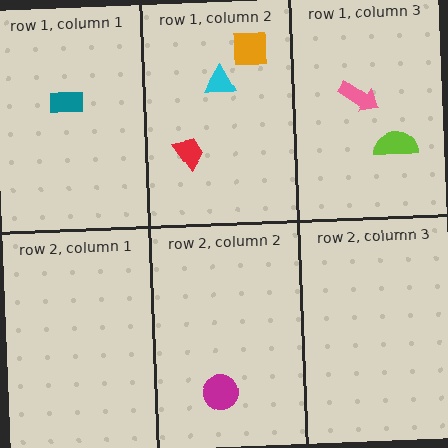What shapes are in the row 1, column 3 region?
The pink arrow, the lime semicircle.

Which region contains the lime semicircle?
The row 1, column 3 region.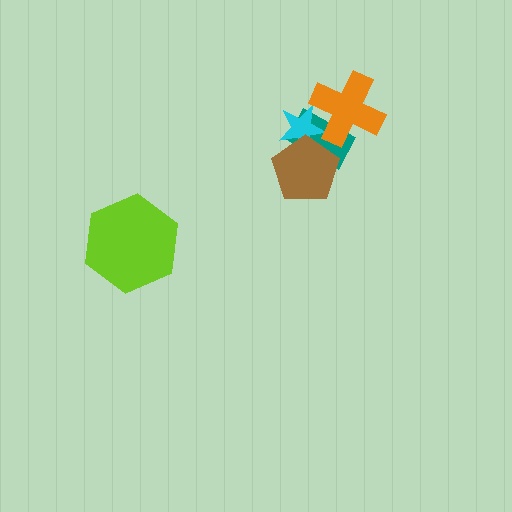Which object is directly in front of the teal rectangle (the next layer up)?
The cyan star is directly in front of the teal rectangle.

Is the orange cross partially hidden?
No, no other shape covers it.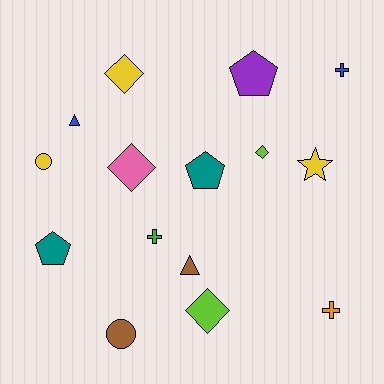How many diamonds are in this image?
There are 4 diamonds.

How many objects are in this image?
There are 15 objects.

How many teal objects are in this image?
There are 2 teal objects.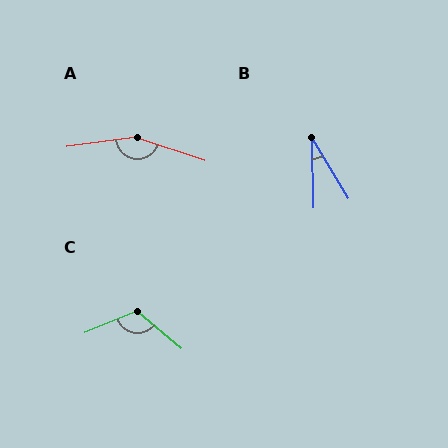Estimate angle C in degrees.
Approximately 118 degrees.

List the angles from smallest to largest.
B (31°), C (118°), A (154°).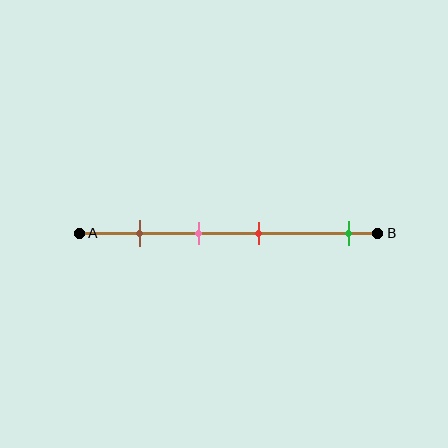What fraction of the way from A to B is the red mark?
The red mark is approximately 60% (0.6) of the way from A to B.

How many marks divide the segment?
There are 4 marks dividing the segment.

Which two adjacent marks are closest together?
The pink and red marks are the closest adjacent pair.